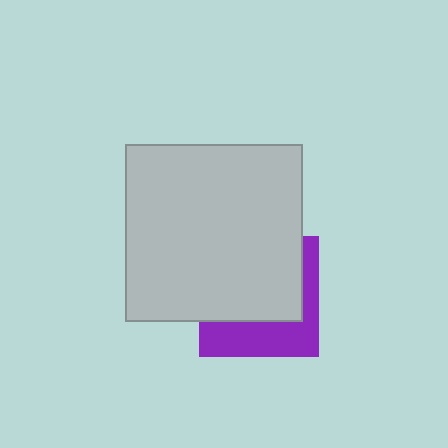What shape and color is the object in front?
The object in front is a light gray square.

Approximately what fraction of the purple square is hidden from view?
Roughly 61% of the purple square is hidden behind the light gray square.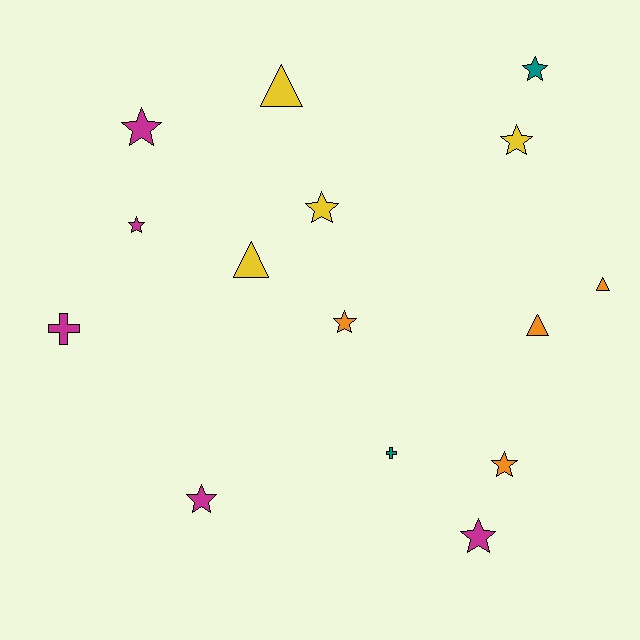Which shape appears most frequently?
Star, with 9 objects.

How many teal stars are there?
There is 1 teal star.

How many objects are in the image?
There are 15 objects.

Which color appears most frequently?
Magenta, with 5 objects.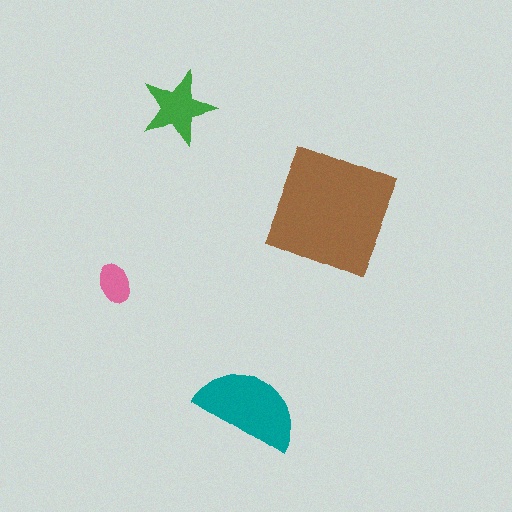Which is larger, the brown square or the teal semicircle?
The brown square.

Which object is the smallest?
The pink ellipse.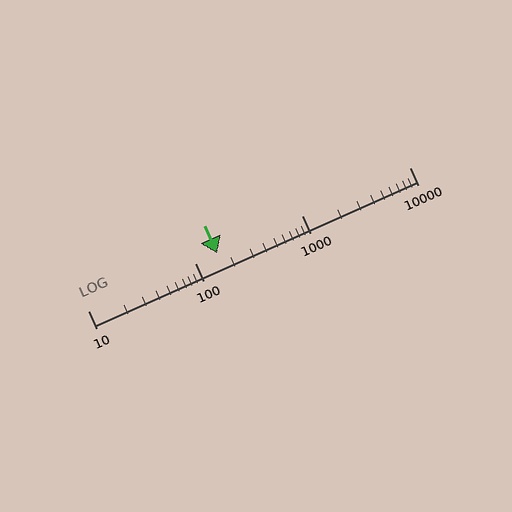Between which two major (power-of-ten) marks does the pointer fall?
The pointer is between 100 and 1000.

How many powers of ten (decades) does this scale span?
The scale spans 3 decades, from 10 to 10000.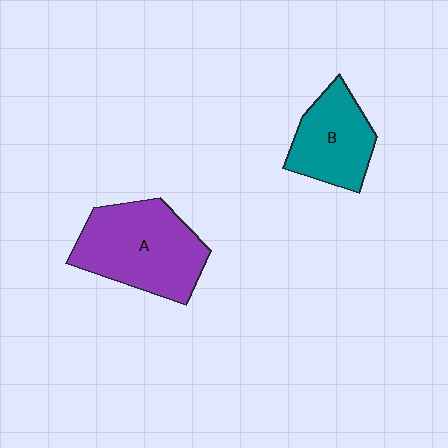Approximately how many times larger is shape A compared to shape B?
Approximately 1.5 times.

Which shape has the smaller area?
Shape B (teal).